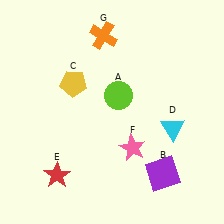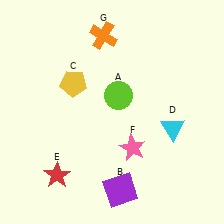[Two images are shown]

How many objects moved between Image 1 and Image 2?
1 object moved between the two images.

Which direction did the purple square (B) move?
The purple square (B) moved left.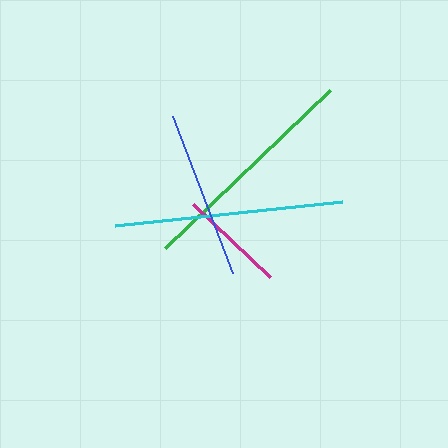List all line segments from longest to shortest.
From longest to shortest: cyan, green, blue, magenta.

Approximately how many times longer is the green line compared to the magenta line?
The green line is approximately 2.2 times the length of the magenta line.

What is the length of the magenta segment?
The magenta segment is approximately 106 pixels long.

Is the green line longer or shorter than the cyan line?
The cyan line is longer than the green line.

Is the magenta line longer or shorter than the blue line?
The blue line is longer than the magenta line.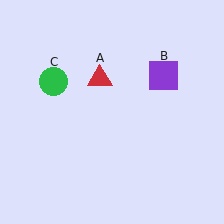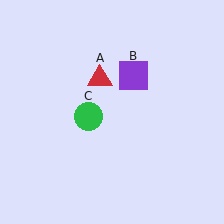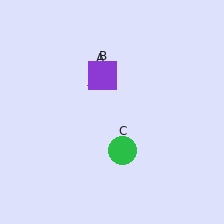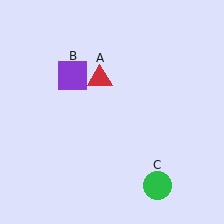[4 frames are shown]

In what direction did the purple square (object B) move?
The purple square (object B) moved left.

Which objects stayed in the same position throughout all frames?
Red triangle (object A) remained stationary.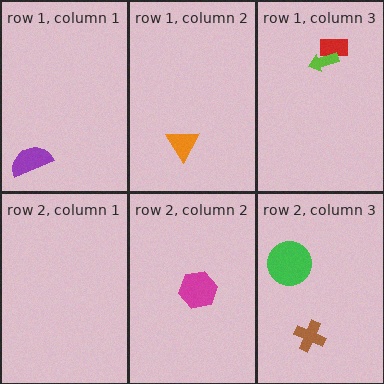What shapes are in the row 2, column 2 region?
The magenta hexagon.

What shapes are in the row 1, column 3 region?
The red rectangle, the lime arrow.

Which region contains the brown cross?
The row 2, column 3 region.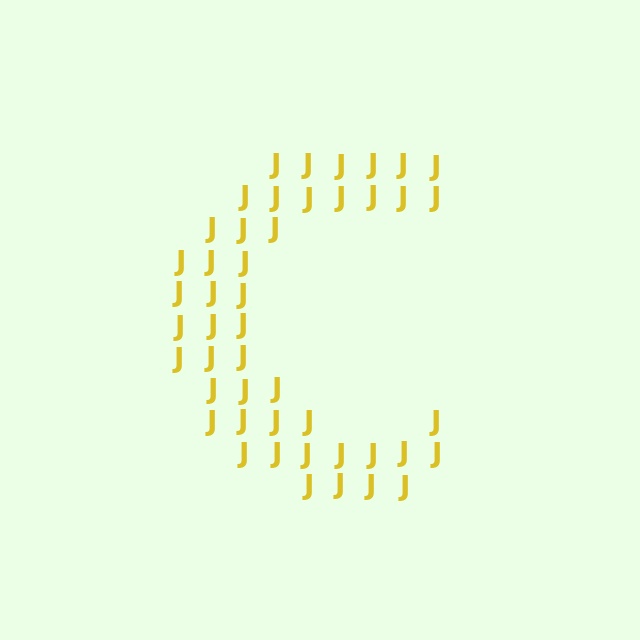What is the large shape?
The large shape is the letter C.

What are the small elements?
The small elements are letter J's.